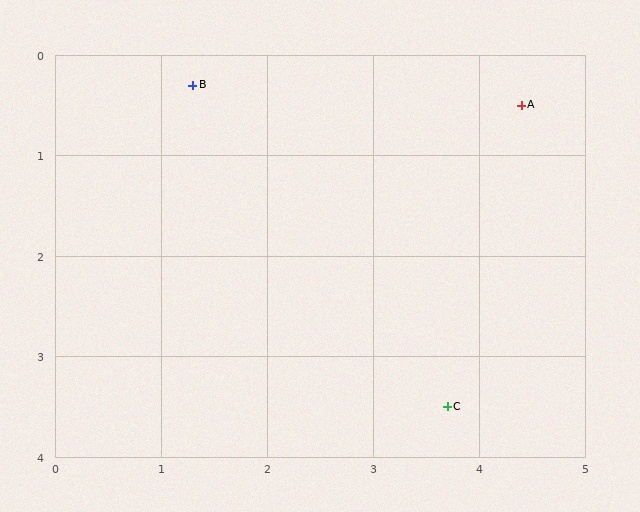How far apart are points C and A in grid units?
Points C and A are about 3.1 grid units apart.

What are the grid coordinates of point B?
Point B is at approximately (1.3, 0.3).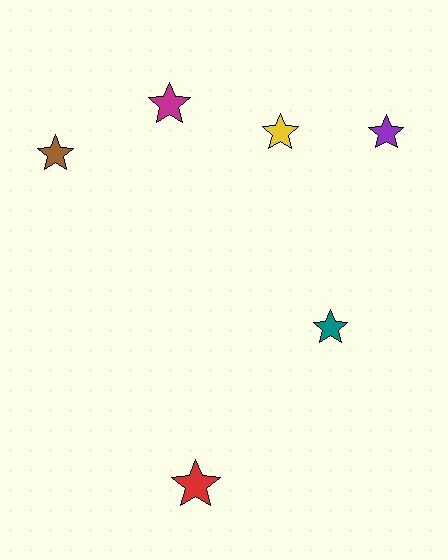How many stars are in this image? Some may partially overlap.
There are 6 stars.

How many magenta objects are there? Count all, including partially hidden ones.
There is 1 magenta object.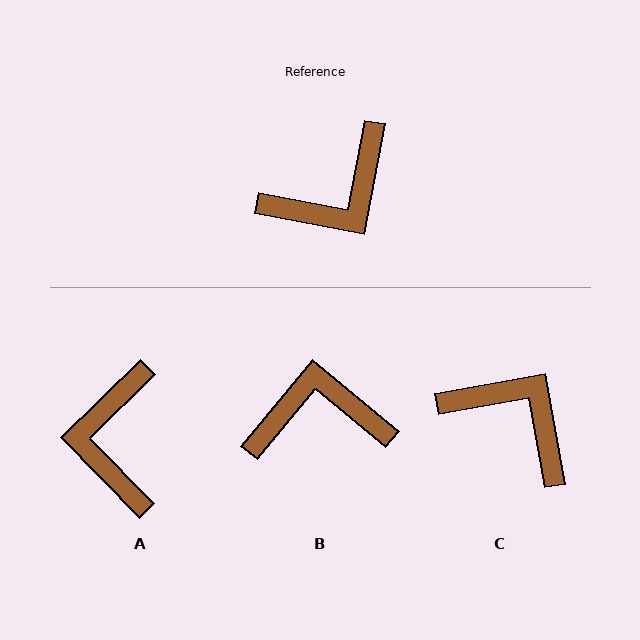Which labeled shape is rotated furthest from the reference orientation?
B, about 151 degrees away.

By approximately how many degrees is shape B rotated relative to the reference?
Approximately 151 degrees counter-clockwise.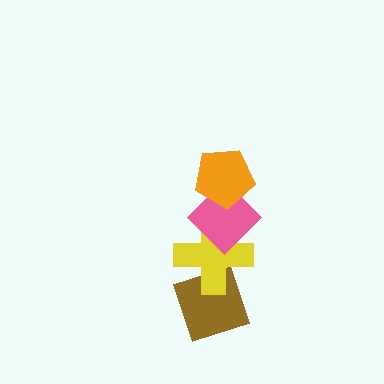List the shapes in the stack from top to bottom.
From top to bottom: the orange pentagon, the pink diamond, the yellow cross, the brown diamond.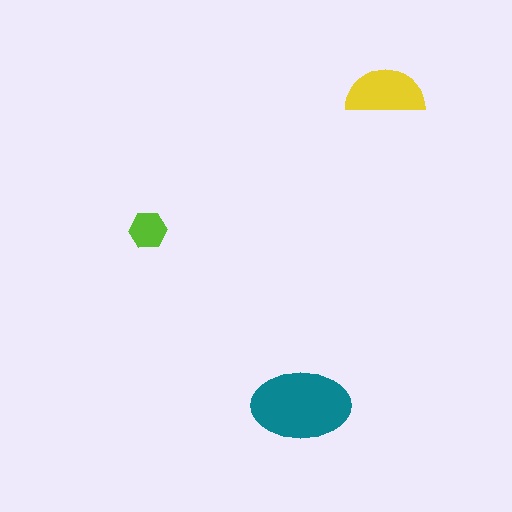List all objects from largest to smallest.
The teal ellipse, the yellow semicircle, the lime hexagon.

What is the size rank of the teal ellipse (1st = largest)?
1st.